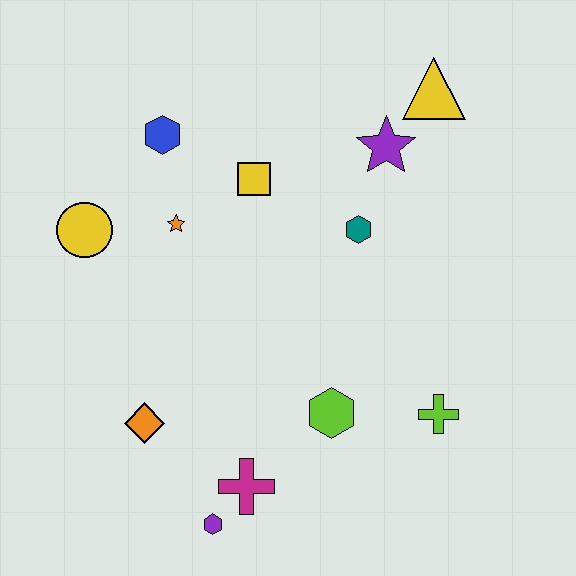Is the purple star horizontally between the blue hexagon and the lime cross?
Yes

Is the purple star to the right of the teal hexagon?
Yes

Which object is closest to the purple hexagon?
The magenta cross is closest to the purple hexagon.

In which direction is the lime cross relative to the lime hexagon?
The lime cross is to the right of the lime hexagon.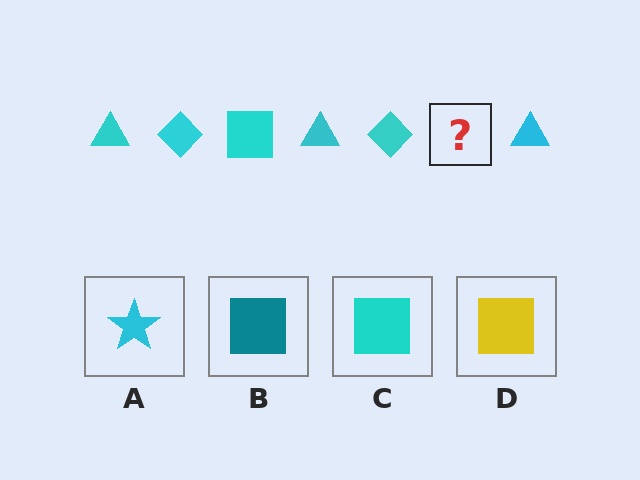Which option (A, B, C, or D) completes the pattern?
C.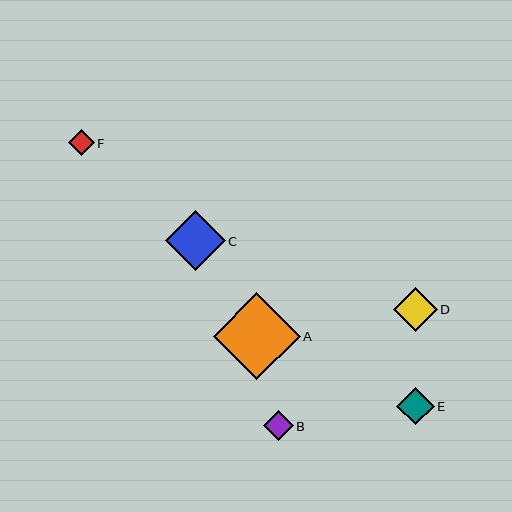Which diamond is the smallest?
Diamond F is the smallest with a size of approximately 26 pixels.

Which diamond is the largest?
Diamond A is the largest with a size of approximately 87 pixels.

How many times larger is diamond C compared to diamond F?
Diamond C is approximately 2.3 times the size of diamond F.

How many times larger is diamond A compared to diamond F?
Diamond A is approximately 3.4 times the size of diamond F.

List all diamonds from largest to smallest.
From largest to smallest: A, C, D, E, B, F.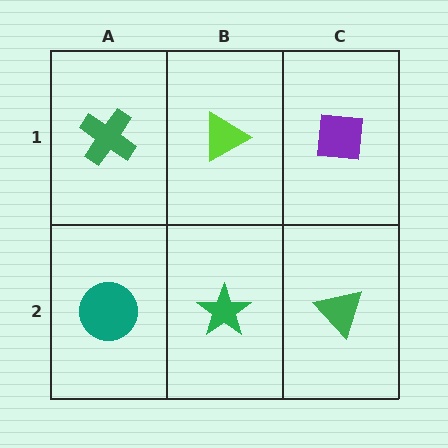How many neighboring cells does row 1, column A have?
2.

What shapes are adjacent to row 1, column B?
A green star (row 2, column B), a green cross (row 1, column A), a purple square (row 1, column C).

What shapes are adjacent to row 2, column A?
A green cross (row 1, column A), a green star (row 2, column B).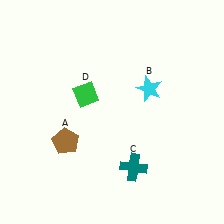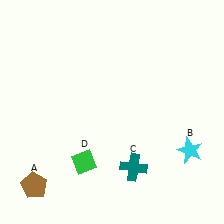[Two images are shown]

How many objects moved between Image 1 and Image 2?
3 objects moved between the two images.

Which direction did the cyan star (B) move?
The cyan star (B) moved down.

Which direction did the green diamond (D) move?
The green diamond (D) moved down.